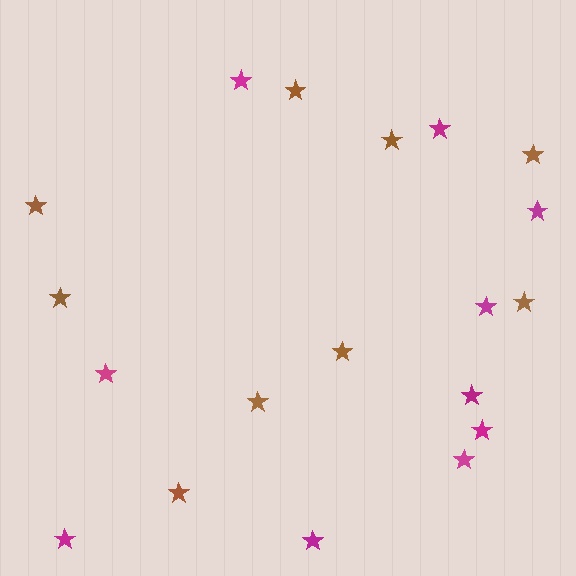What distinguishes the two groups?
There are 2 groups: one group of brown stars (9) and one group of magenta stars (10).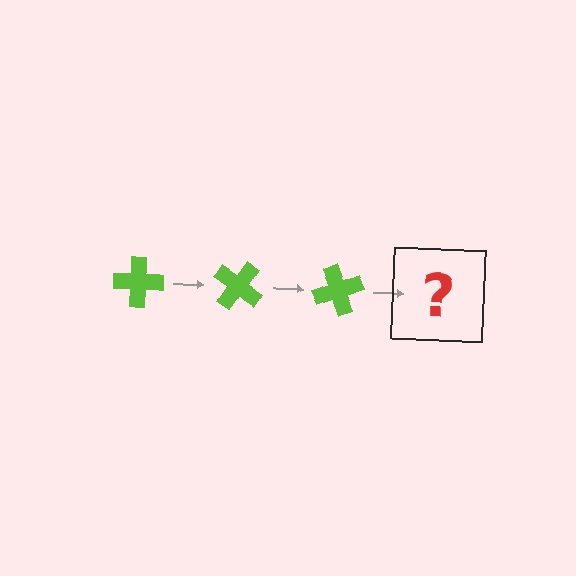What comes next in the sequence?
The next element should be a lime cross rotated 105 degrees.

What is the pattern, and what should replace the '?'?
The pattern is that the cross rotates 35 degrees each step. The '?' should be a lime cross rotated 105 degrees.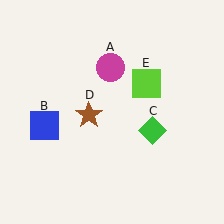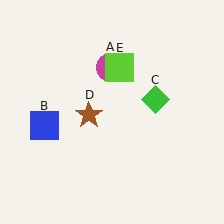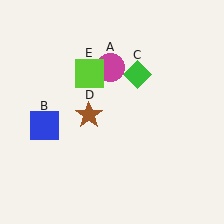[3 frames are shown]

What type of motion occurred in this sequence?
The green diamond (object C), lime square (object E) rotated counterclockwise around the center of the scene.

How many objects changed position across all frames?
2 objects changed position: green diamond (object C), lime square (object E).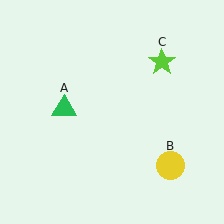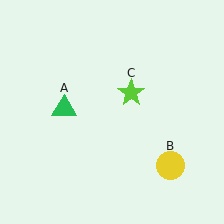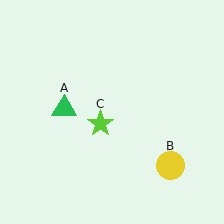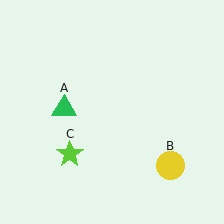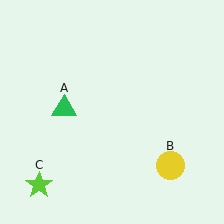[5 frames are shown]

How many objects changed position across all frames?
1 object changed position: lime star (object C).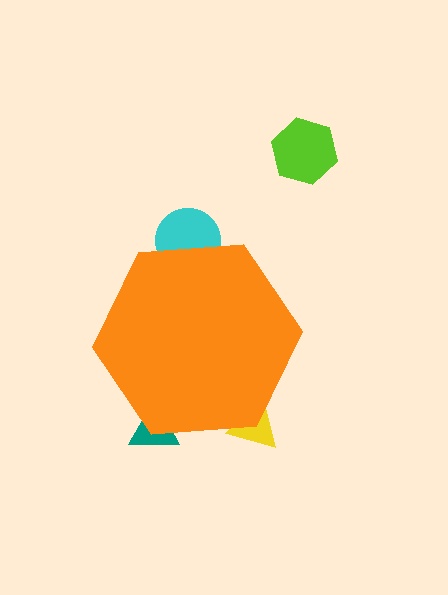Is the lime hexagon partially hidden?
No, the lime hexagon is fully visible.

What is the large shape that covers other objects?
An orange hexagon.